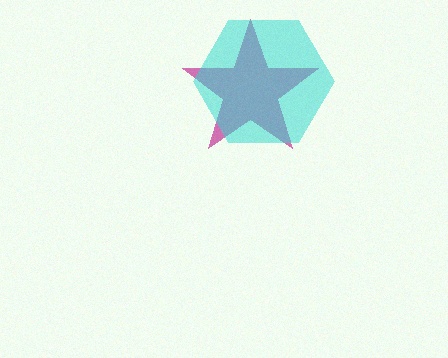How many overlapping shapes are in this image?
There are 2 overlapping shapes in the image.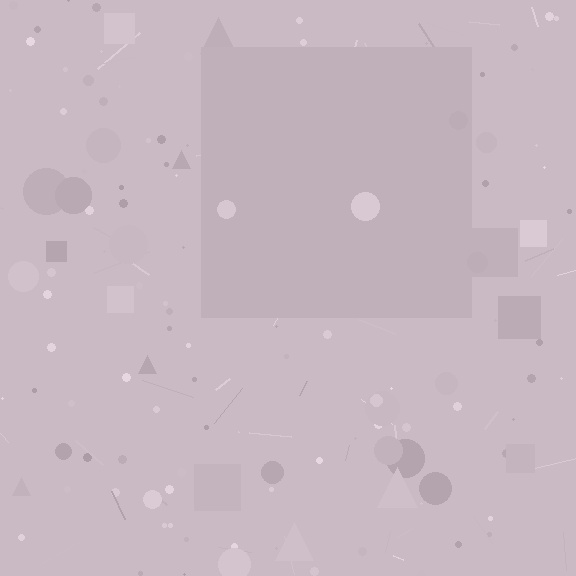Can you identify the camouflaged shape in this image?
The camouflaged shape is a square.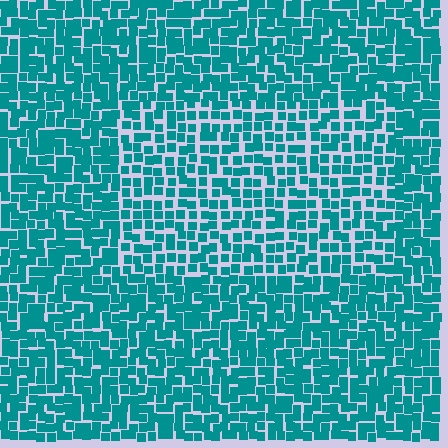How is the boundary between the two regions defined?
The boundary is defined by a change in element density (approximately 1.4x ratio). All elements are the same color, size, and shape.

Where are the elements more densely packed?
The elements are more densely packed outside the rectangle boundary.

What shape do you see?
I see a rectangle.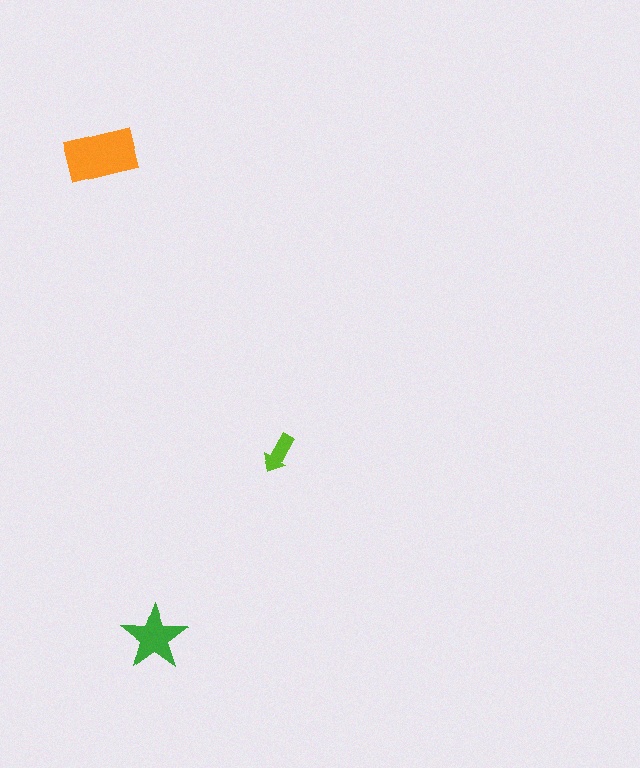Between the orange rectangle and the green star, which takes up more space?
The orange rectangle.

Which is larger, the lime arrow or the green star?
The green star.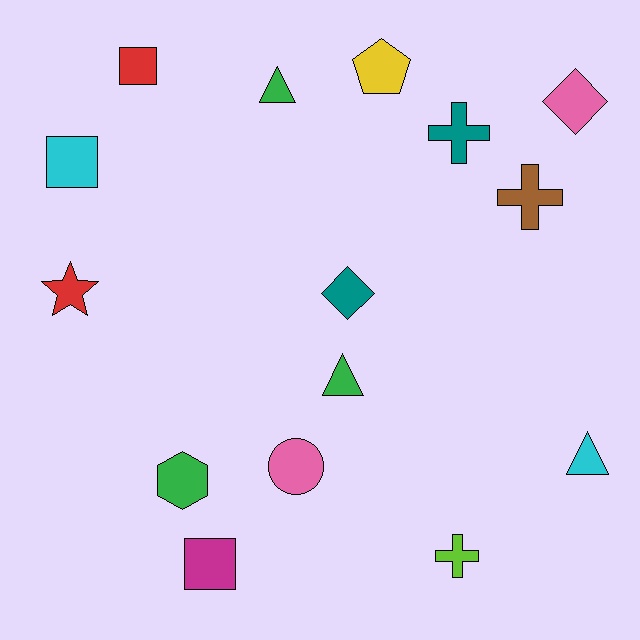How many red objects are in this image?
There are 2 red objects.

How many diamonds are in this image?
There are 2 diamonds.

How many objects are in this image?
There are 15 objects.